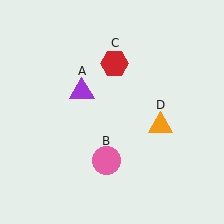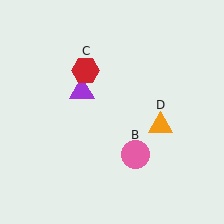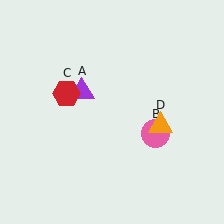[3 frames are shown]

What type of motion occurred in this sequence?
The pink circle (object B), red hexagon (object C) rotated counterclockwise around the center of the scene.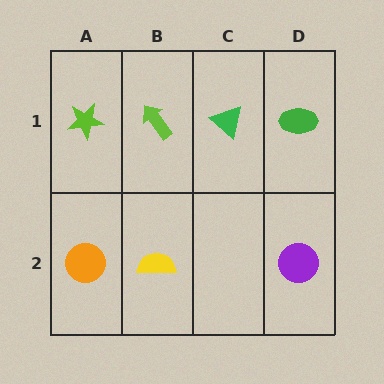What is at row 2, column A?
An orange circle.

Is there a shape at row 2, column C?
No, that cell is empty.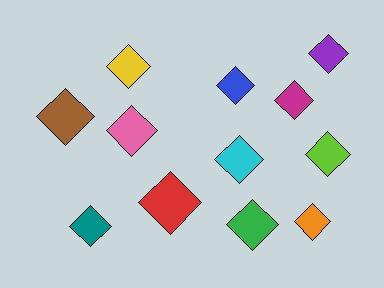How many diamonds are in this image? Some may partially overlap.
There are 12 diamonds.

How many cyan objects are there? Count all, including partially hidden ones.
There is 1 cyan object.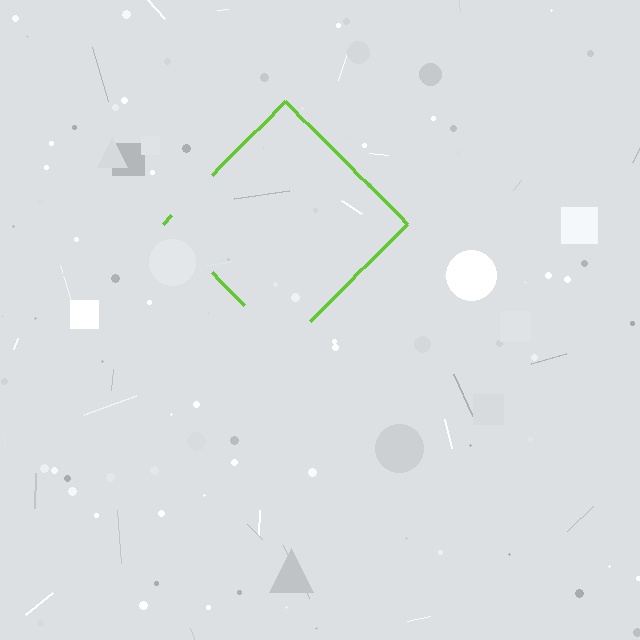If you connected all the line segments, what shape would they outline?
They would outline a diamond.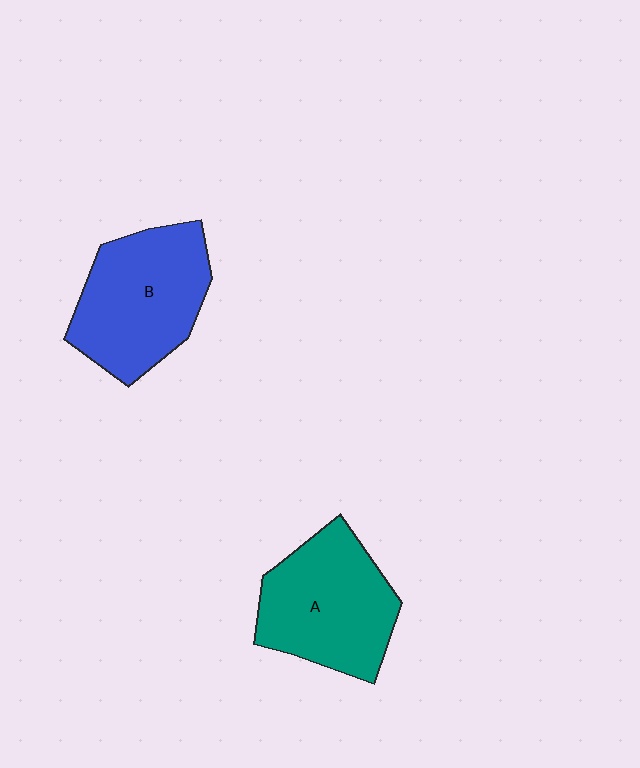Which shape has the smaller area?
Shape A (teal).